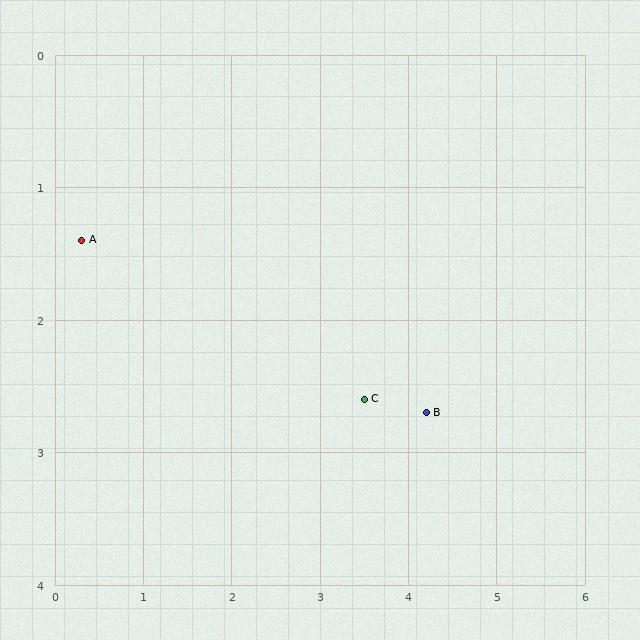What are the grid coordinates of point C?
Point C is at approximately (3.5, 2.6).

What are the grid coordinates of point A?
Point A is at approximately (0.3, 1.4).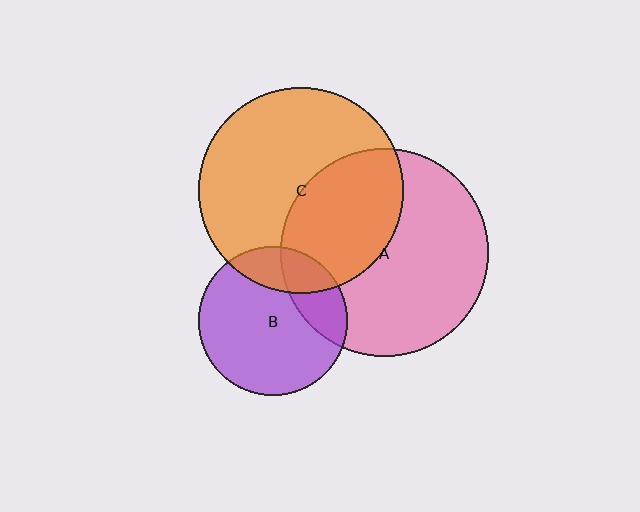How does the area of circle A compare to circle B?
Approximately 1.9 times.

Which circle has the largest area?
Circle A (pink).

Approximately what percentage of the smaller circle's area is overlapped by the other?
Approximately 20%.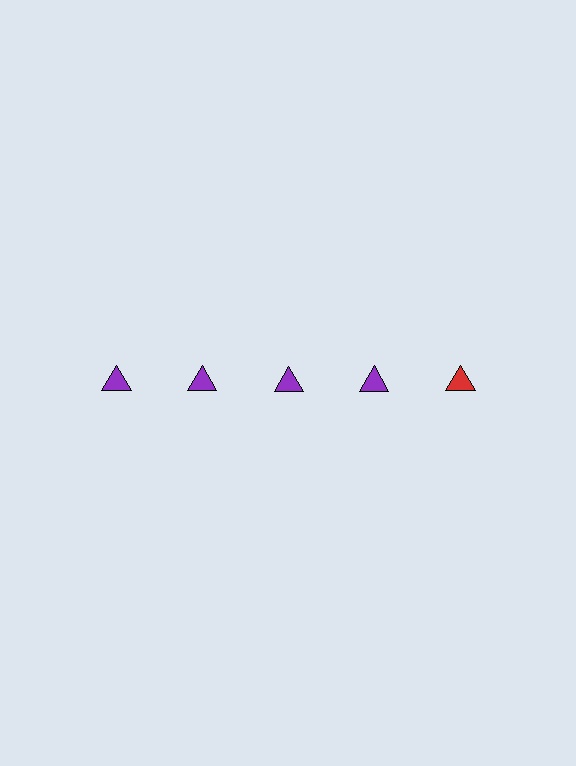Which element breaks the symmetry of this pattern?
The red triangle in the top row, rightmost column breaks the symmetry. All other shapes are purple triangles.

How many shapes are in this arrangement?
There are 5 shapes arranged in a grid pattern.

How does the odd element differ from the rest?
It has a different color: red instead of purple.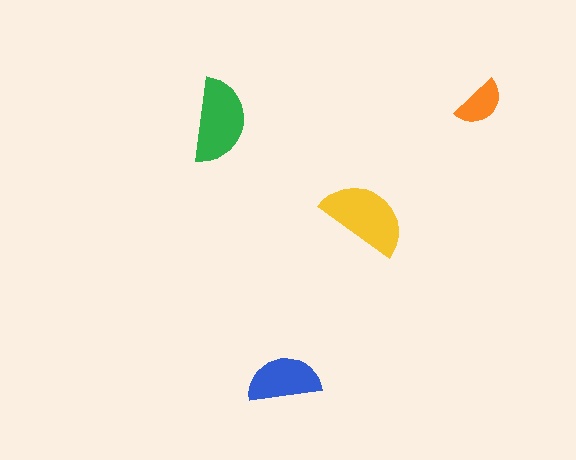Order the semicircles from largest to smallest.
the yellow one, the green one, the blue one, the orange one.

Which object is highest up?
The orange semicircle is topmost.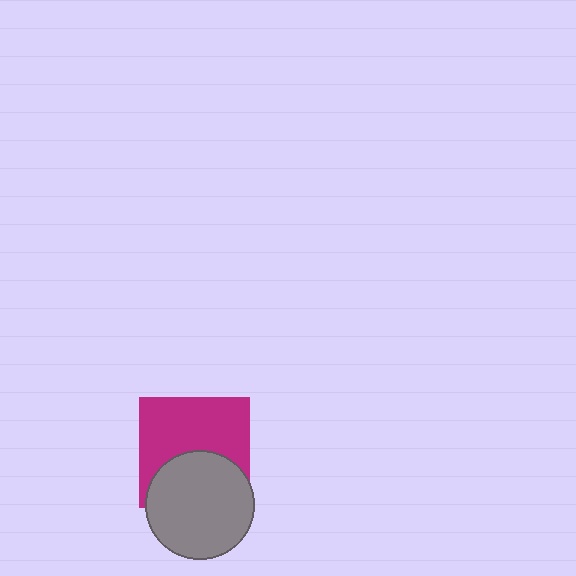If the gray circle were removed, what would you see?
You would see the complete magenta square.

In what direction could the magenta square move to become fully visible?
The magenta square could move up. That would shift it out from behind the gray circle entirely.